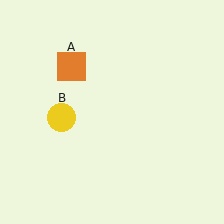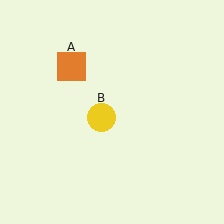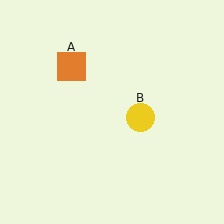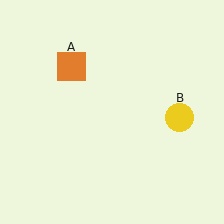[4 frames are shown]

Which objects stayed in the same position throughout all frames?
Orange square (object A) remained stationary.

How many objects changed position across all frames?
1 object changed position: yellow circle (object B).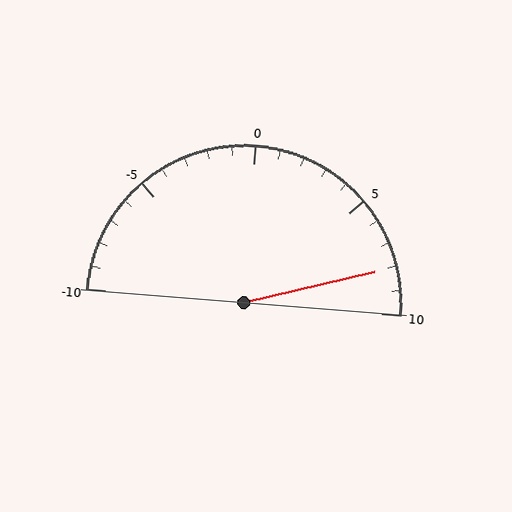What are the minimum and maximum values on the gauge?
The gauge ranges from -10 to 10.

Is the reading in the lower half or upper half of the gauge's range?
The reading is in the upper half of the range (-10 to 10).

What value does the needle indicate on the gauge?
The needle indicates approximately 8.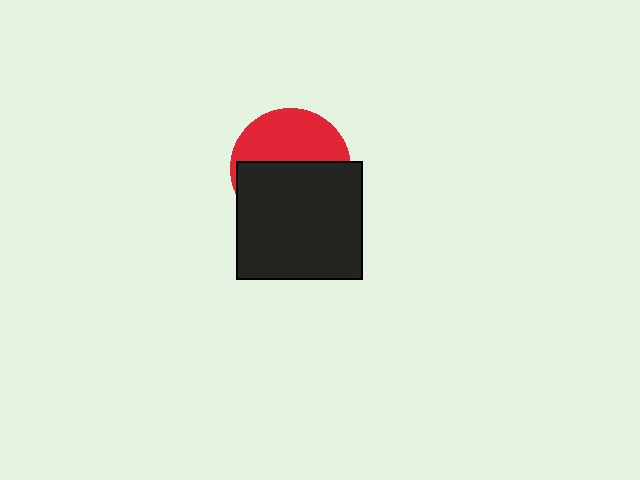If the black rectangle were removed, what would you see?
You would see the complete red circle.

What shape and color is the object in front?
The object in front is a black rectangle.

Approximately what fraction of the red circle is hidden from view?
Roughly 56% of the red circle is hidden behind the black rectangle.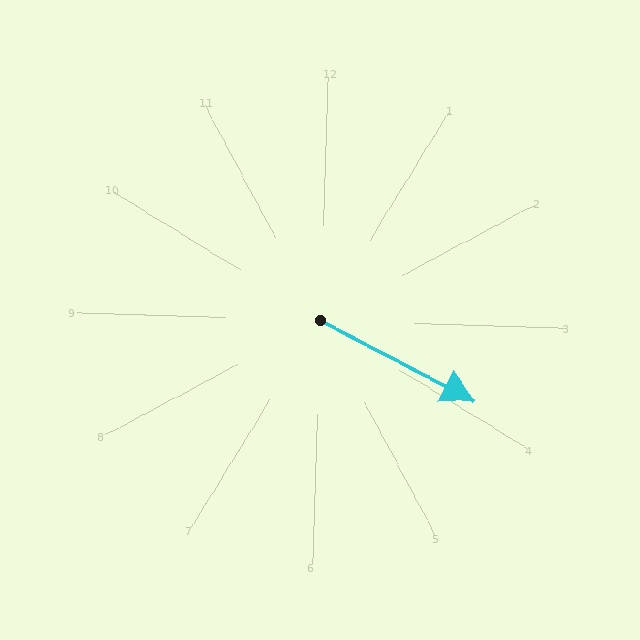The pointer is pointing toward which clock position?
Roughly 4 o'clock.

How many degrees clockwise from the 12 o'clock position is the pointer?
Approximately 116 degrees.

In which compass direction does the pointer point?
Southeast.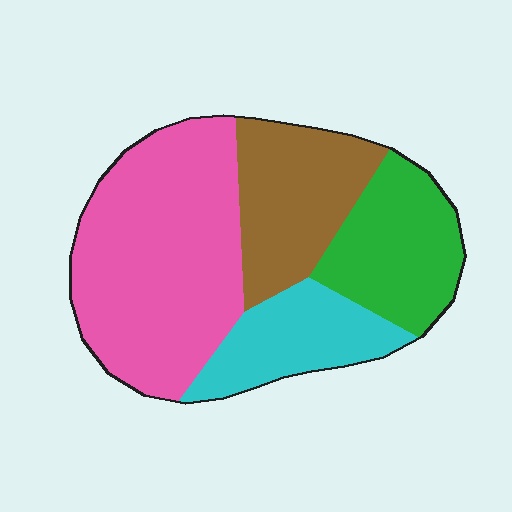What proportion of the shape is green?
Green takes up about one fifth (1/5) of the shape.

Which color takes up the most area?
Pink, at roughly 45%.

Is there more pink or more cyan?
Pink.